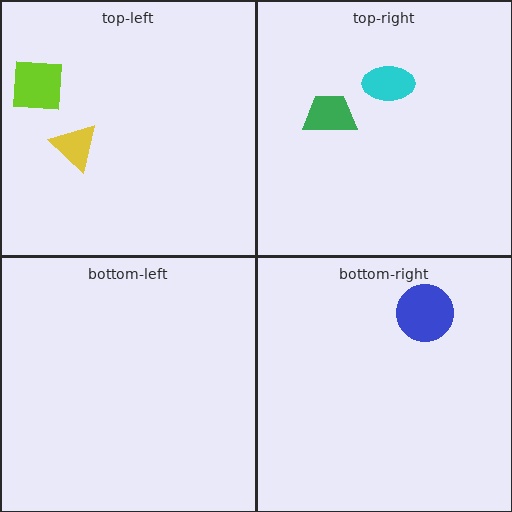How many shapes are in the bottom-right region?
1.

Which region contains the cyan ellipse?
The top-right region.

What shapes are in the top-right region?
The green trapezoid, the cyan ellipse.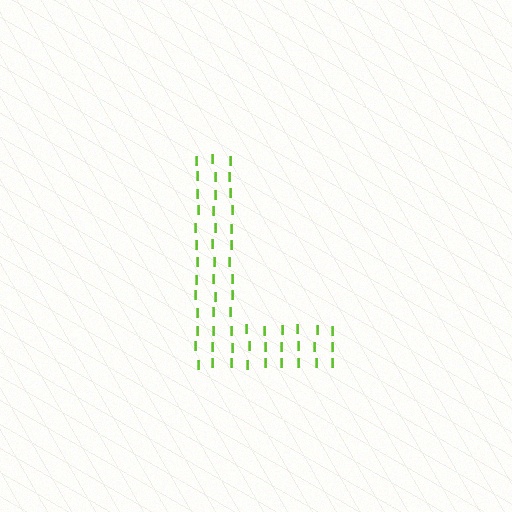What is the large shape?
The large shape is the letter L.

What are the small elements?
The small elements are letter I's.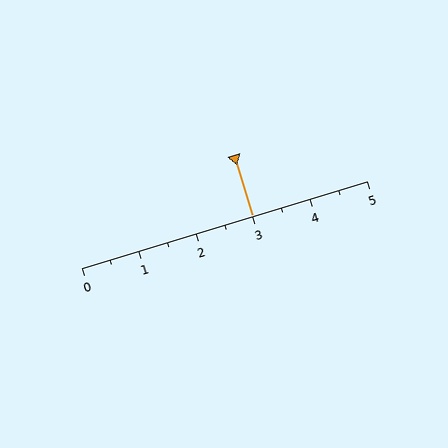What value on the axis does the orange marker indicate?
The marker indicates approximately 3.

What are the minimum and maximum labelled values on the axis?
The axis runs from 0 to 5.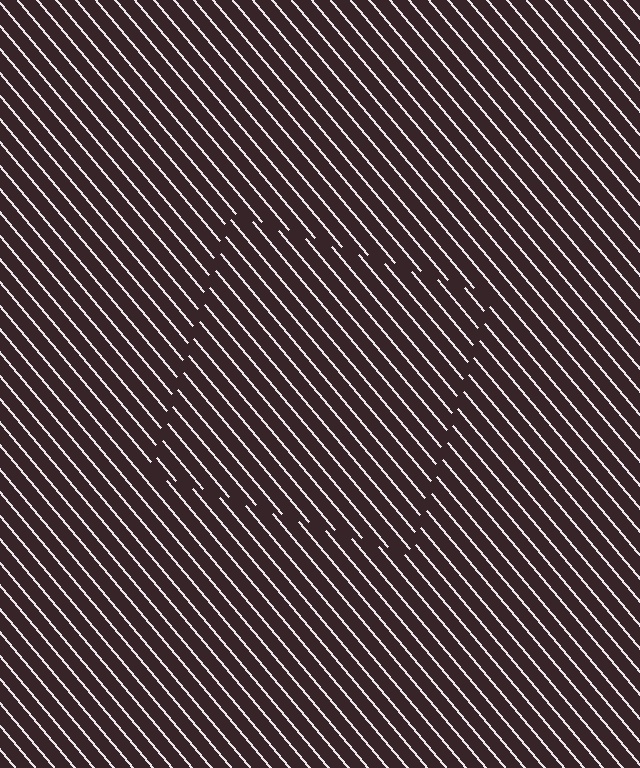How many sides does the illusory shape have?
4 sides — the line-ends trace a square.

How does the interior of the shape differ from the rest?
The interior of the shape contains the same grating, shifted by half a period — the contour is defined by the phase discontinuity where line-ends from the inner and outer gratings abut.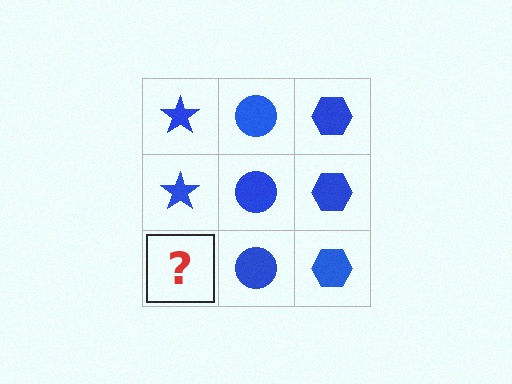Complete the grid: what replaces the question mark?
The question mark should be replaced with a blue star.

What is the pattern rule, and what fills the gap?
The rule is that each column has a consistent shape. The gap should be filled with a blue star.